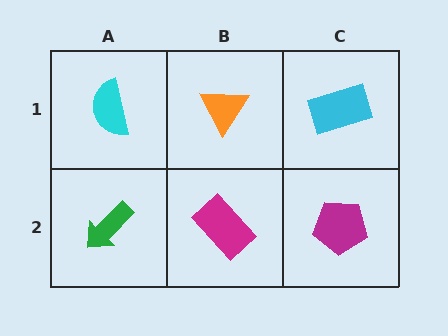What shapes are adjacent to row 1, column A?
A green arrow (row 2, column A), an orange triangle (row 1, column B).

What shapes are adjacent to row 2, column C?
A cyan rectangle (row 1, column C), a magenta rectangle (row 2, column B).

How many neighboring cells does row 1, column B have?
3.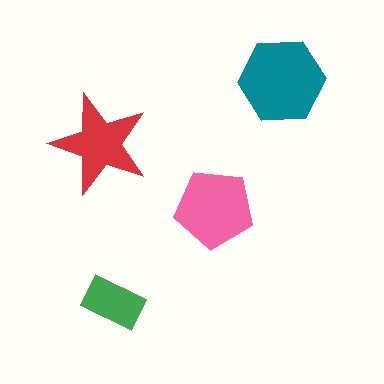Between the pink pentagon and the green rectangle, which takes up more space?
The pink pentagon.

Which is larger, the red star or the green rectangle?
The red star.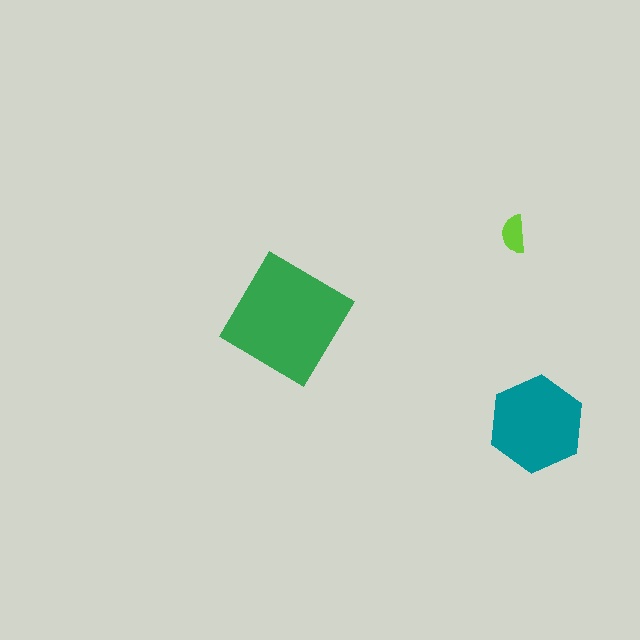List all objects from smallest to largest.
The lime semicircle, the teal hexagon, the green diamond.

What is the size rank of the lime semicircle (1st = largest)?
3rd.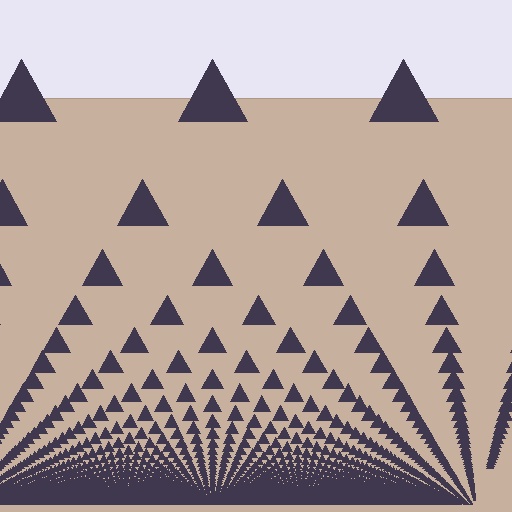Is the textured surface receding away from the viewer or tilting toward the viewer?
The surface appears to tilt toward the viewer. Texture elements get larger and sparser toward the top.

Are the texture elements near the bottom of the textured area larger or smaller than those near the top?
Smaller. The gradient is inverted — elements near the bottom are smaller and denser.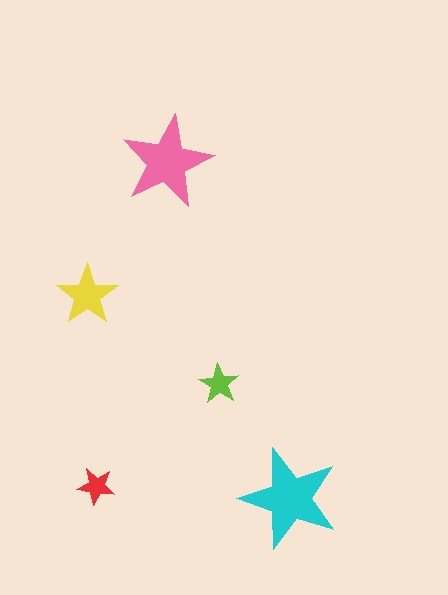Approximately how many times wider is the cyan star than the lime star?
About 2.5 times wider.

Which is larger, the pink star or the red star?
The pink one.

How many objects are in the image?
There are 5 objects in the image.